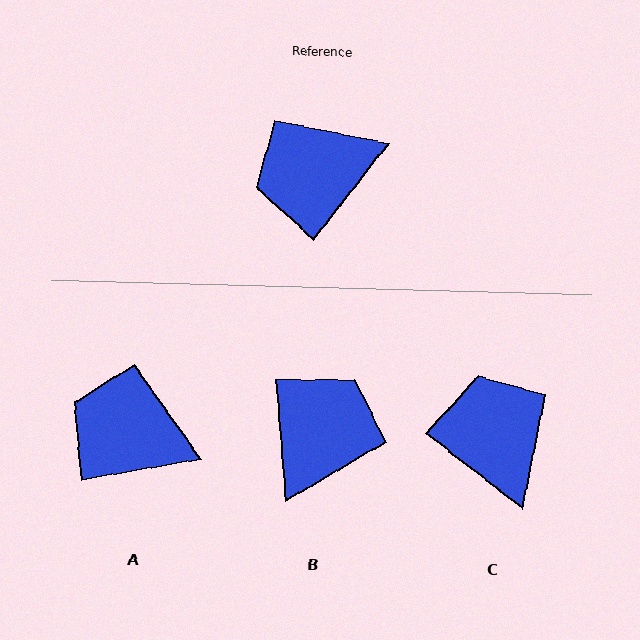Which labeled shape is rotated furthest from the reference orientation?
B, about 138 degrees away.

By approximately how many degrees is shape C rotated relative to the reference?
Approximately 90 degrees clockwise.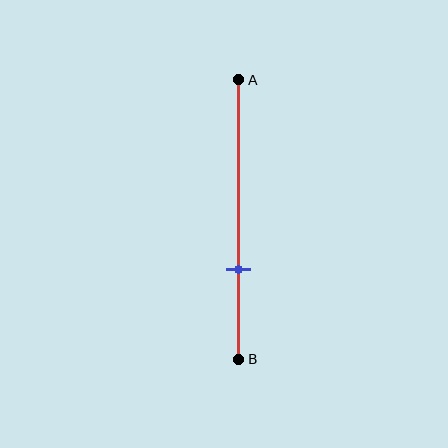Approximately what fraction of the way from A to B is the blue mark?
The blue mark is approximately 70% of the way from A to B.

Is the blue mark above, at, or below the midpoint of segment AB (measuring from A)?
The blue mark is below the midpoint of segment AB.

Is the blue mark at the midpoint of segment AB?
No, the mark is at about 70% from A, not at the 50% midpoint.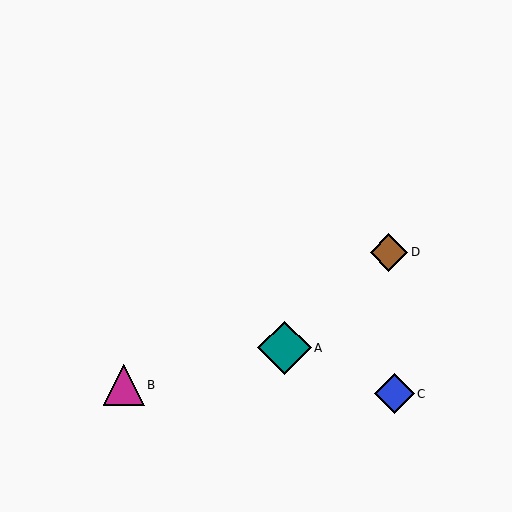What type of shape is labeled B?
Shape B is a magenta triangle.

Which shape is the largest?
The teal diamond (labeled A) is the largest.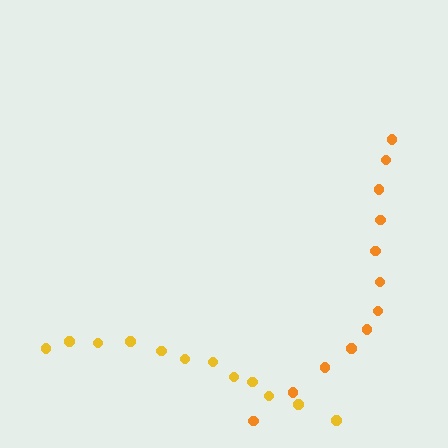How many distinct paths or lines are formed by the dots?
There are 2 distinct paths.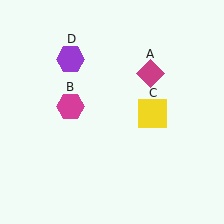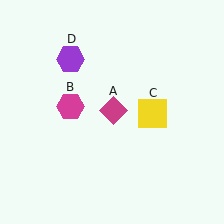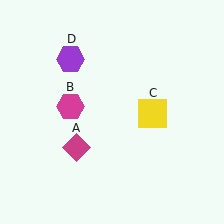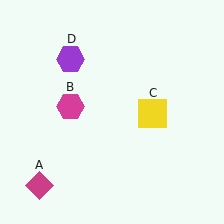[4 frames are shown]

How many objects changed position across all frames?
1 object changed position: magenta diamond (object A).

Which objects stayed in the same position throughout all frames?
Magenta hexagon (object B) and yellow square (object C) and purple hexagon (object D) remained stationary.